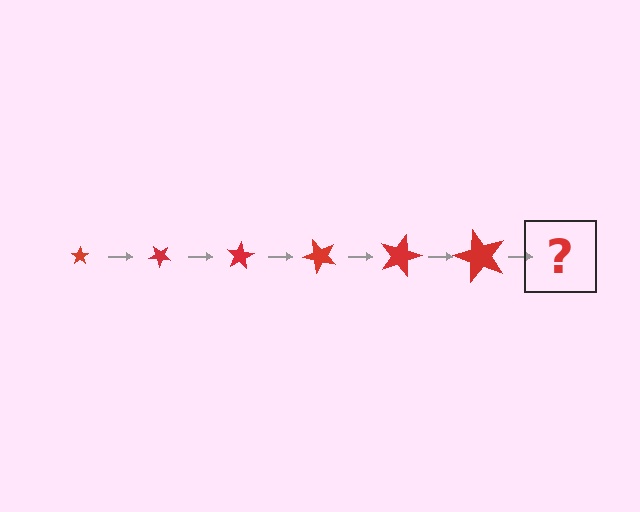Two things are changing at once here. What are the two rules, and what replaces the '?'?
The two rules are that the star grows larger each step and it rotates 40 degrees each step. The '?' should be a star, larger than the previous one and rotated 240 degrees from the start.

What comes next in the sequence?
The next element should be a star, larger than the previous one and rotated 240 degrees from the start.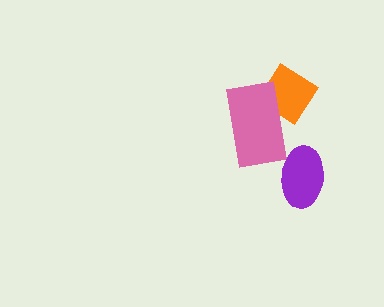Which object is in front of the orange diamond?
The pink rectangle is in front of the orange diamond.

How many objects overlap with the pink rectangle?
1 object overlaps with the pink rectangle.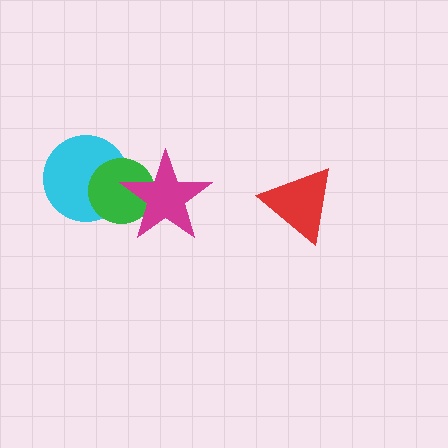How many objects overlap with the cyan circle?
2 objects overlap with the cyan circle.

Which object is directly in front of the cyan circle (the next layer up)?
The green circle is directly in front of the cyan circle.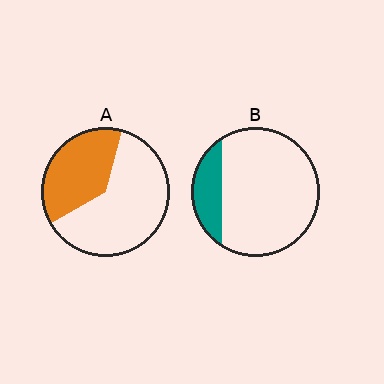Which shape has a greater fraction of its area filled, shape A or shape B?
Shape A.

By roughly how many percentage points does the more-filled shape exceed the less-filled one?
By roughly 20 percentage points (A over B).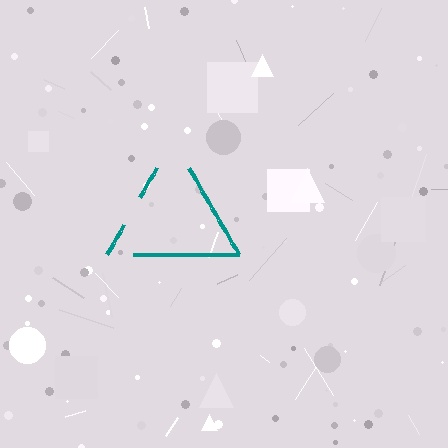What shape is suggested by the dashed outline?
The dashed outline suggests a triangle.